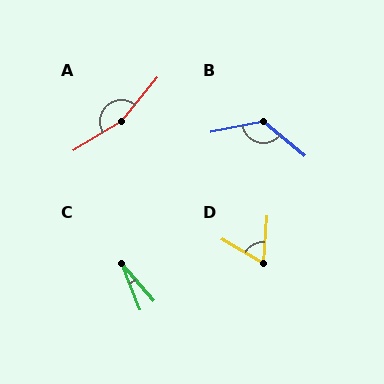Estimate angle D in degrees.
Approximately 63 degrees.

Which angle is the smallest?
C, at approximately 19 degrees.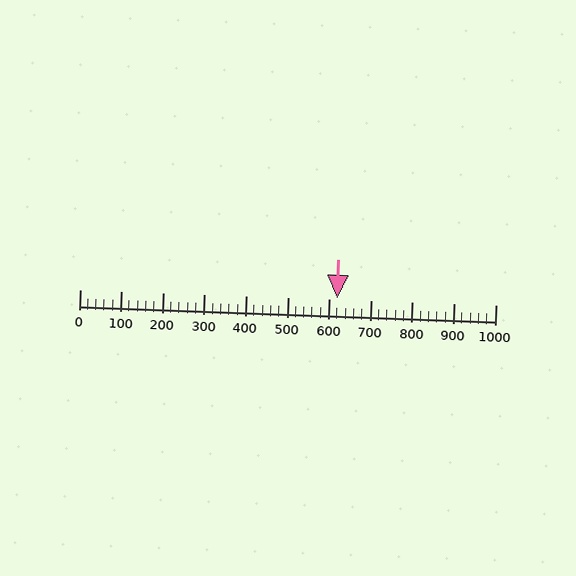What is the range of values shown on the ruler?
The ruler shows values from 0 to 1000.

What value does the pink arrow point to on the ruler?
The pink arrow points to approximately 620.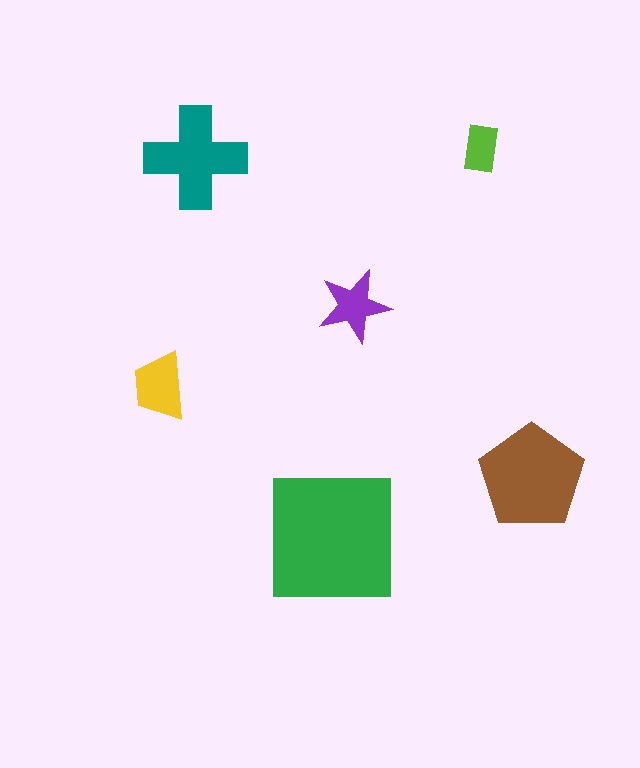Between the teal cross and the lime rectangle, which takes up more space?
The teal cross.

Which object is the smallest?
The lime rectangle.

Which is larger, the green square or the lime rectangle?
The green square.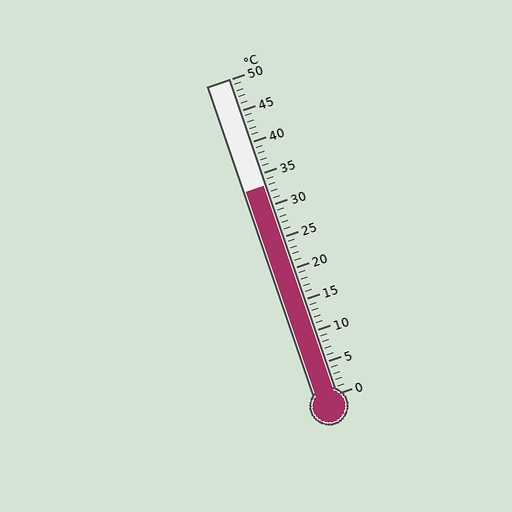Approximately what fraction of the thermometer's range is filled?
The thermometer is filled to approximately 65% of its range.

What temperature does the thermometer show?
The thermometer shows approximately 33°C.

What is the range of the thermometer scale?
The thermometer scale ranges from 0°C to 50°C.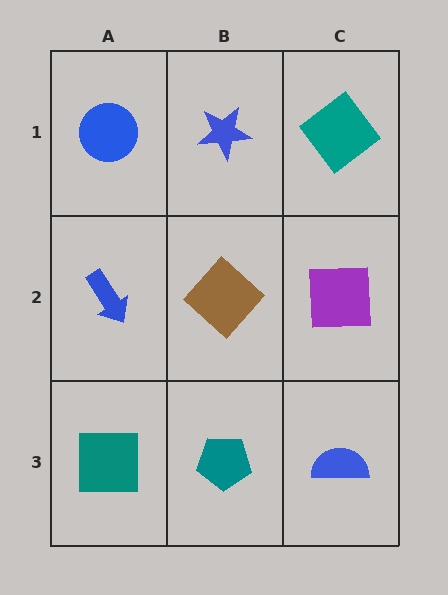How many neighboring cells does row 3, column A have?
2.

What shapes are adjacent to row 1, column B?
A brown diamond (row 2, column B), a blue circle (row 1, column A), a teal diamond (row 1, column C).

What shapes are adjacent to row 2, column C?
A teal diamond (row 1, column C), a blue semicircle (row 3, column C), a brown diamond (row 2, column B).